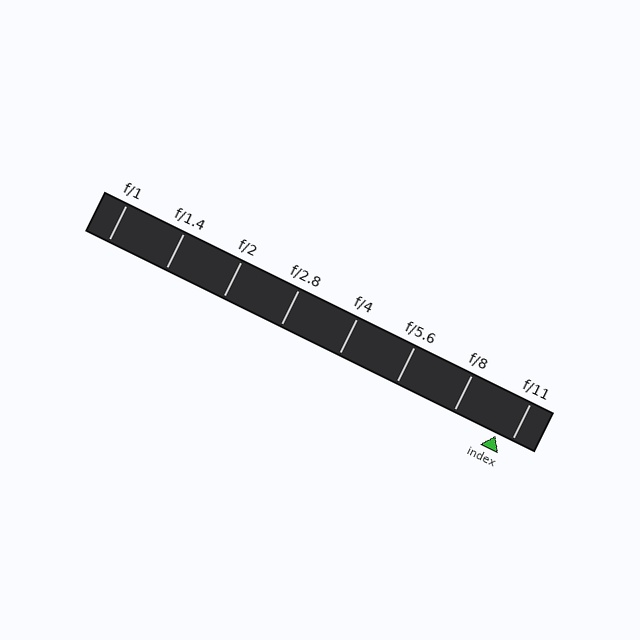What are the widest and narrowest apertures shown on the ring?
The widest aperture shown is f/1 and the narrowest is f/11.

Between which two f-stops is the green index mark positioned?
The index mark is between f/8 and f/11.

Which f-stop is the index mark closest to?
The index mark is closest to f/11.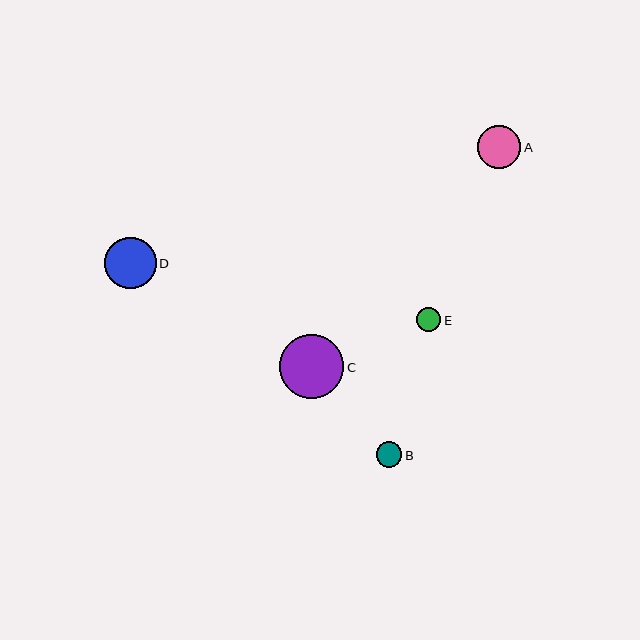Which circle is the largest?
Circle C is the largest with a size of approximately 64 pixels.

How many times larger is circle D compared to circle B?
Circle D is approximately 2.0 times the size of circle B.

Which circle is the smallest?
Circle E is the smallest with a size of approximately 24 pixels.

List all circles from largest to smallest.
From largest to smallest: C, D, A, B, E.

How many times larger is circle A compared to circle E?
Circle A is approximately 1.8 times the size of circle E.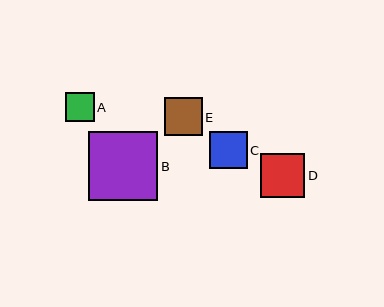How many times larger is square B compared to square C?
Square B is approximately 1.8 times the size of square C.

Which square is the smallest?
Square A is the smallest with a size of approximately 29 pixels.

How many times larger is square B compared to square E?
Square B is approximately 1.8 times the size of square E.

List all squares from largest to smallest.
From largest to smallest: B, D, C, E, A.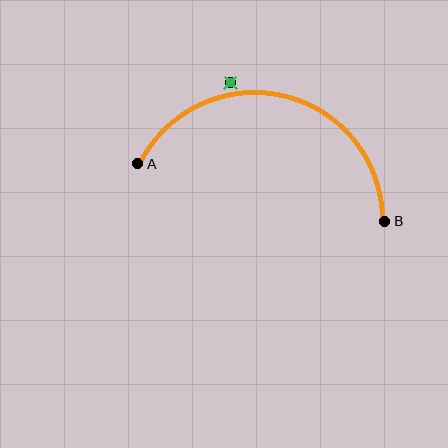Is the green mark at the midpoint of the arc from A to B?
No — the green mark does not lie on the arc at all. It sits slightly outside the curve.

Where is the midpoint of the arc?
The arc midpoint is the point on the curve farthest from the straight line joining A and B. It sits above that line.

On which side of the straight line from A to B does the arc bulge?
The arc bulges above the straight line connecting A and B.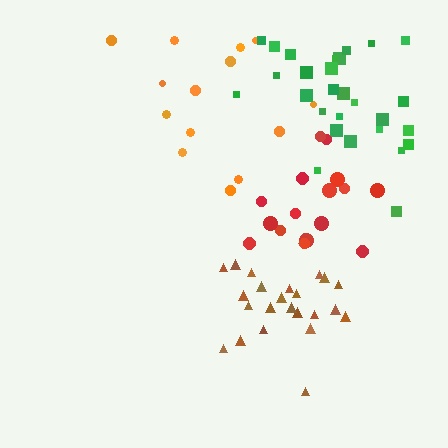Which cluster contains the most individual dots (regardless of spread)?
Green (28).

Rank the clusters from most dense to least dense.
brown, green, red, orange.